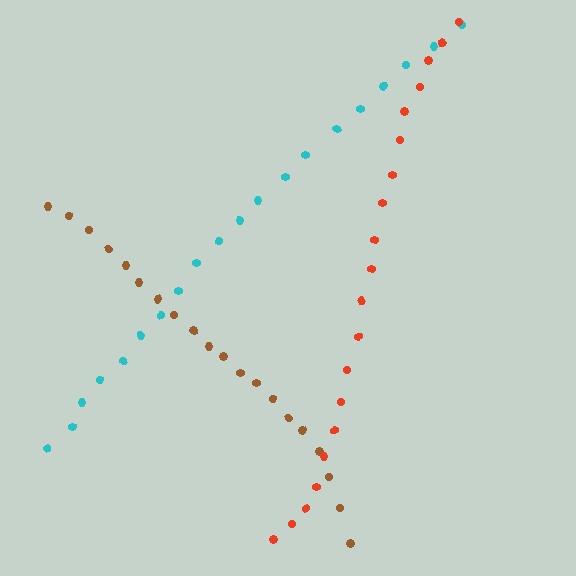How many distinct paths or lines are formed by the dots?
There are 3 distinct paths.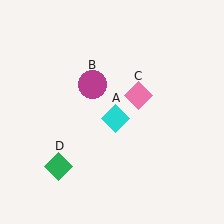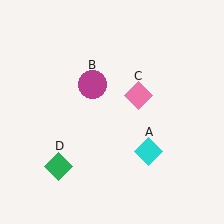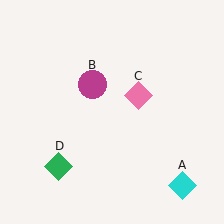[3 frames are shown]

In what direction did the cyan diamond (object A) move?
The cyan diamond (object A) moved down and to the right.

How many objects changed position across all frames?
1 object changed position: cyan diamond (object A).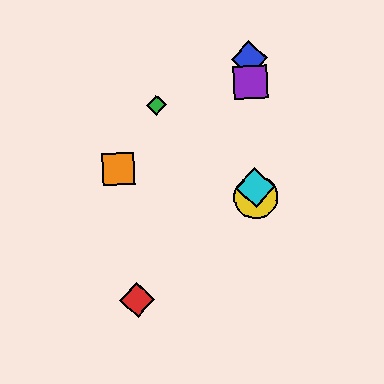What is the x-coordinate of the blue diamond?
The blue diamond is at x≈249.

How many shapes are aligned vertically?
4 shapes (the blue diamond, the yellow circle, the purple square, the cyan diamond) are aligned vertically.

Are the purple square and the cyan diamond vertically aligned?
Yes, both are at x≈250.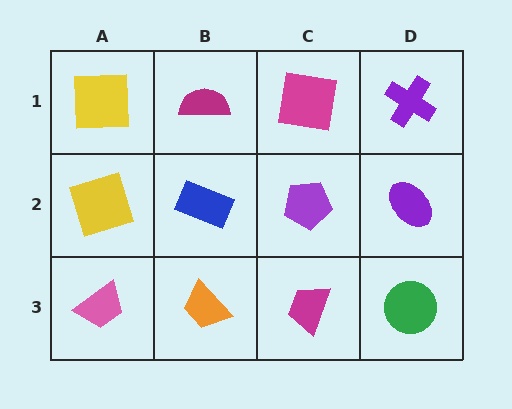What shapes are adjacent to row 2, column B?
A magenta semicircle (row 1, column B), an orange trapezoid (row 3, column B), a yellow square (row 2, column A), a purple pentagon (row 2, column C).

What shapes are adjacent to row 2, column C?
A magenta square (row 1, column C), a magenta trapezoid (row 3, column C), a blue rectangle (row 2, column B), a purple ellipse (row 2, column D).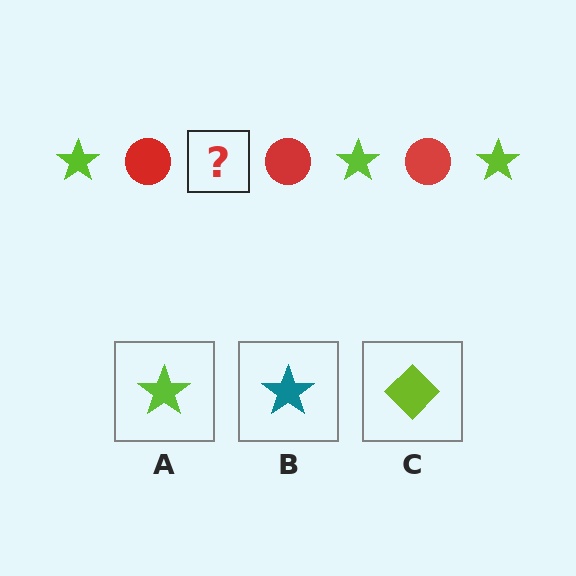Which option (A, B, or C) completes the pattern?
A.